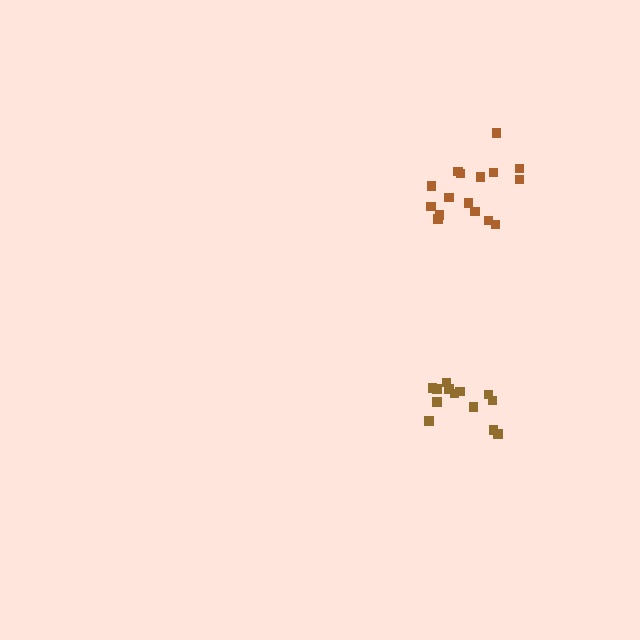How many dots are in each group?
Group 1: 13 dots, Group 2: 16 dots (29 total).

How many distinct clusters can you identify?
There are 2 distinct clusters.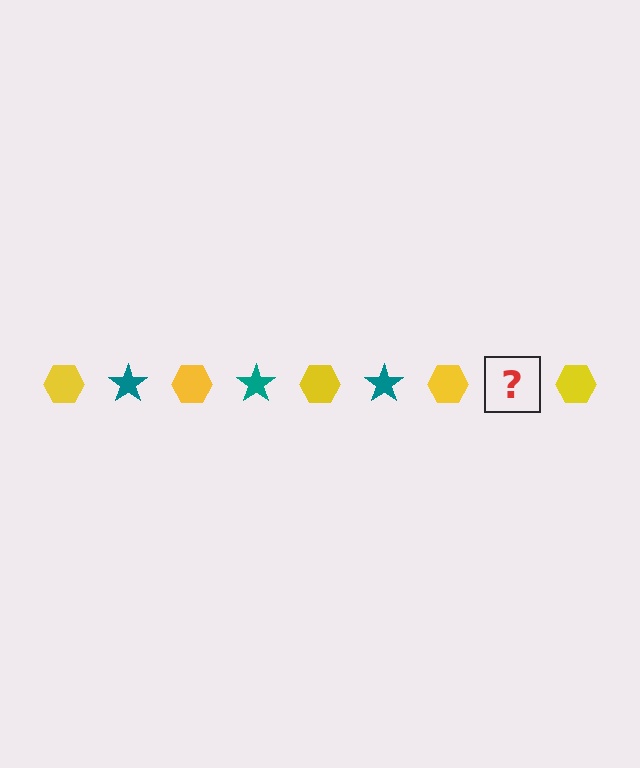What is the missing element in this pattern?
The missing element is a teal star.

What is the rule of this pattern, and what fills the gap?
The rule is that the pattern alternates between yellow hexagon and teal star. The gap should be filled with a teal star.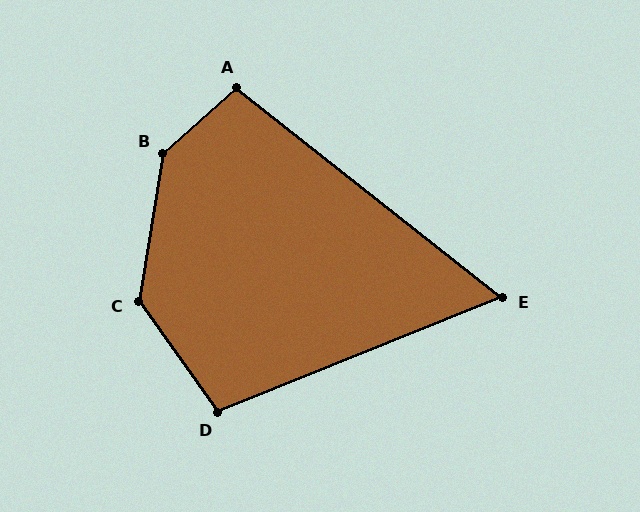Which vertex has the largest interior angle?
B, at approximately 141 degrees.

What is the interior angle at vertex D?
Approximately 104 degrees (obtuse).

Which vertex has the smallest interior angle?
E, at approximately 60 degrees.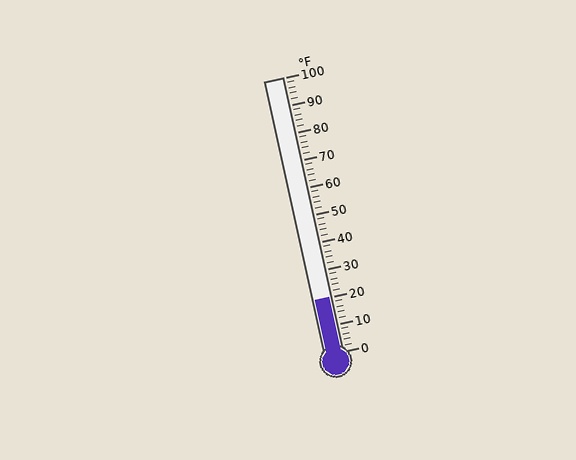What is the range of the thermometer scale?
The thermometer scale ranges from 0°F to 100°F.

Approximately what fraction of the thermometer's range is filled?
The thermometer is filled to approximately 20% of its range.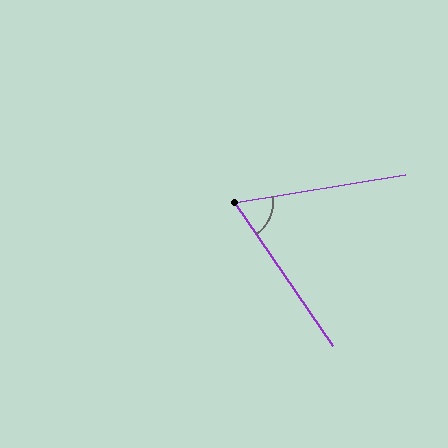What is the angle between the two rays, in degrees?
Approximately 65 degrees.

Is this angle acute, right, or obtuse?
It is acute.